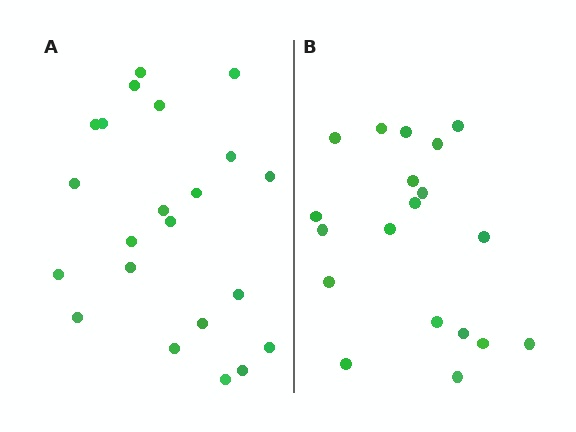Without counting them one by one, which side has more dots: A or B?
Region A (the left region) has more dots.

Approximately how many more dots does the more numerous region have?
Region A has just a few more — roughly 2 or 3 more dots than region B.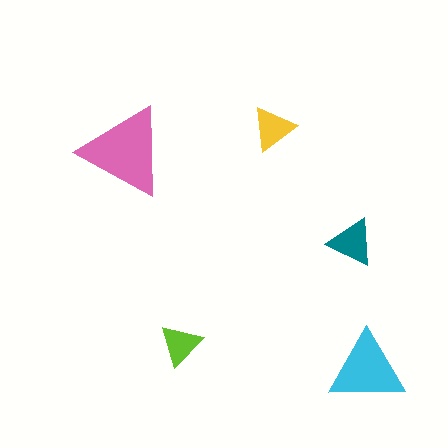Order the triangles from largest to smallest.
the pink one, the cyan one, the teal one, the yellow one, the lime one.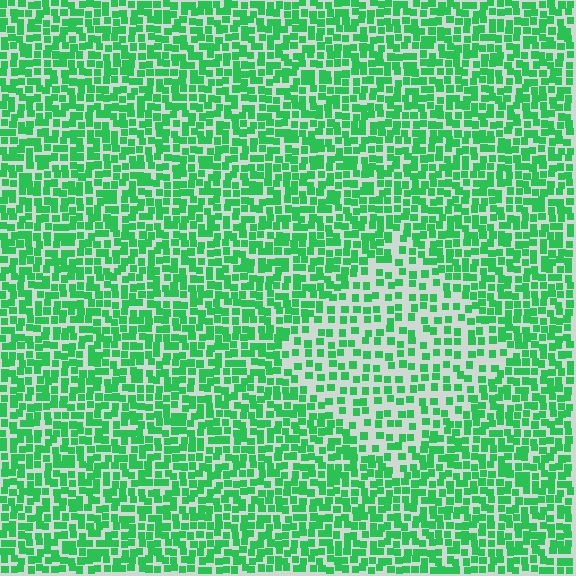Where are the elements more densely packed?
The elements are more densely packed outside the diamond boundary.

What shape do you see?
I see a diamond.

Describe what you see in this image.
The image contains small green elements arranged at two different densities. A diamond-shaped region is visible where the elements are less densely packed than the surrounding area.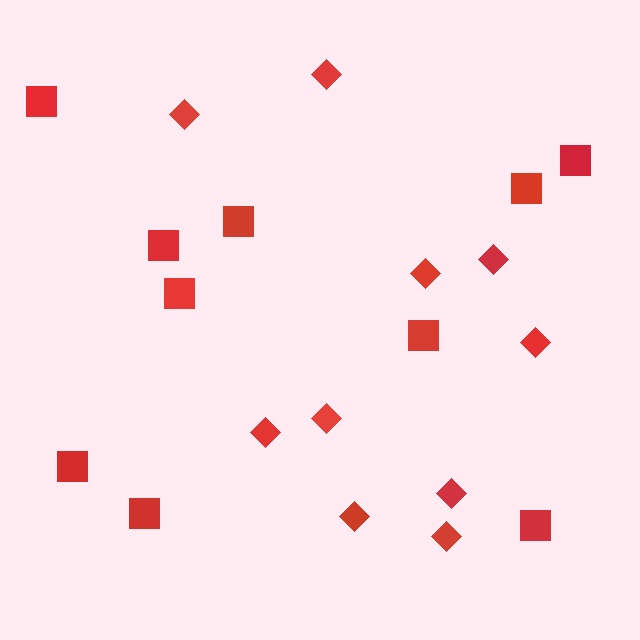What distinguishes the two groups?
There are 2 groups: one group of squares (10) and one group of diamonds (10).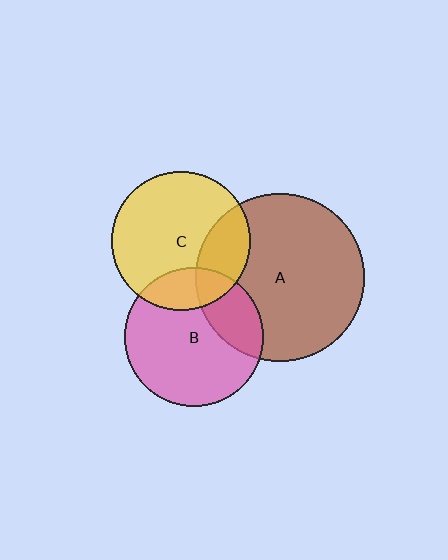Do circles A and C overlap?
Yes.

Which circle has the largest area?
Circle A (brown).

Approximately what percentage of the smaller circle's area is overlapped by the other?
Approximately 25%.